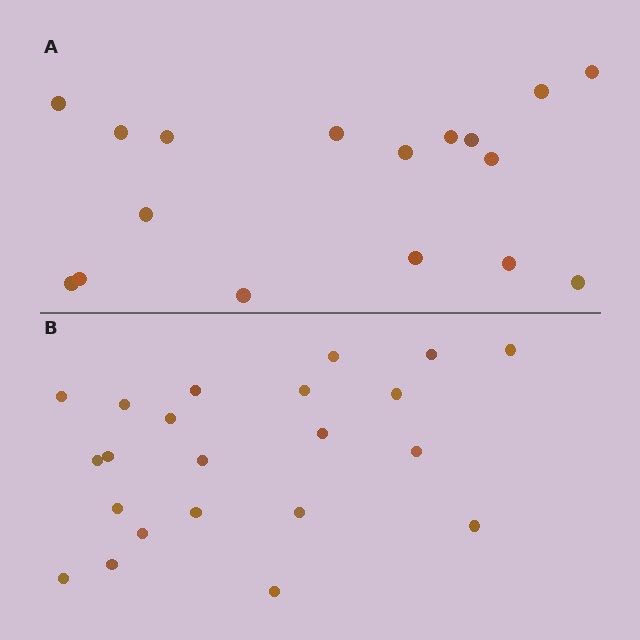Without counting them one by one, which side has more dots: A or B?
Region B (the bottom region) has more dots.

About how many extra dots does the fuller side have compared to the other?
Region B has about 5 more dots than region A.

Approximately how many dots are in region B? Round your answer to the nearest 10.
About 20 dots. (The exact count is 22, which rounds to 20.)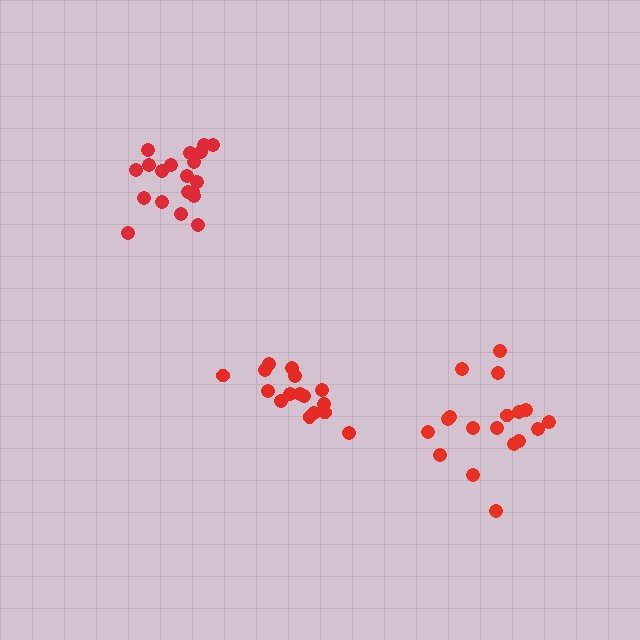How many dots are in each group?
Group 1: 16 dots, Group 2: 18 dots, Group 3: 20 dots (54 total).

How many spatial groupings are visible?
There are 3 spatial groupings.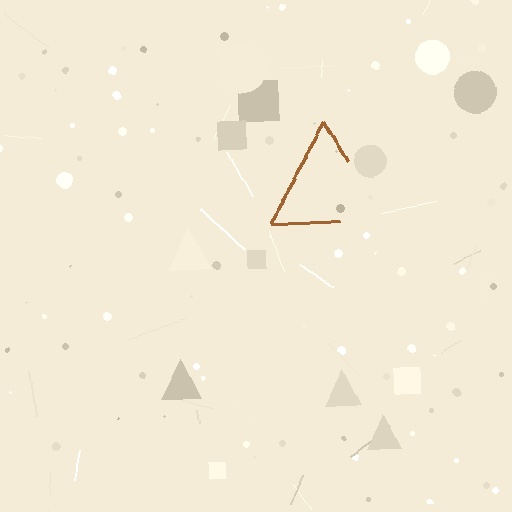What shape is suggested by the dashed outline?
The dashed outline suggests a triangle.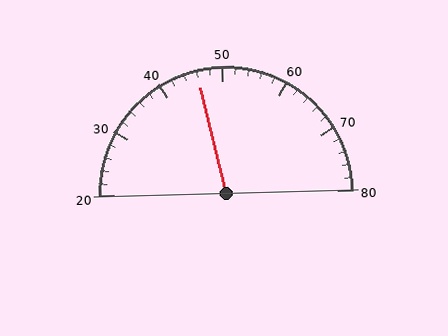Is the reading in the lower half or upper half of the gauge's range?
The reading is in the lower half of the range (20 to 80).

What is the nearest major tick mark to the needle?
The nearest major tick mark is 50.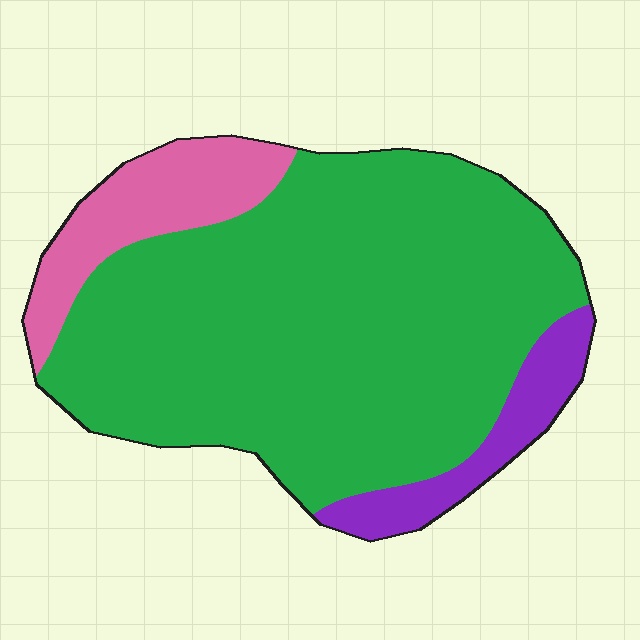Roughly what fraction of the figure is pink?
Pink takes up less than a sixth of the figure.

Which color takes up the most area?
Green, at roughly 80%.